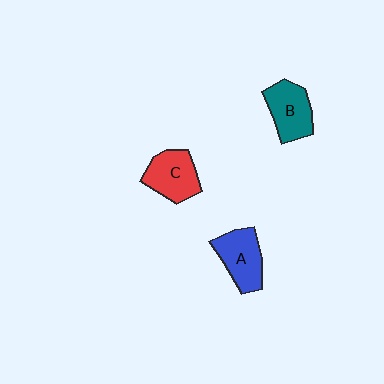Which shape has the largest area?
Shape A (blue).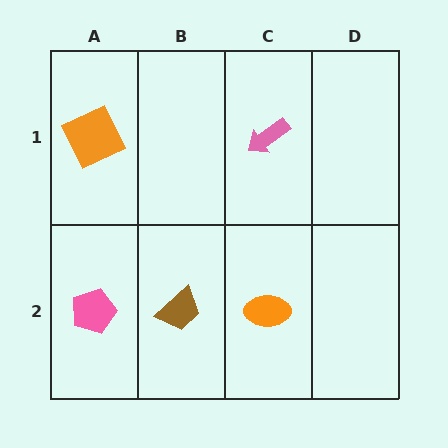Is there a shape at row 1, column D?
No, that cell is empty.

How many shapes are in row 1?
2 shapes.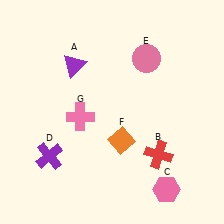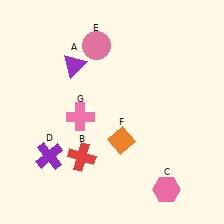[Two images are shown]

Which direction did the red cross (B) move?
The red cross (B) moved left.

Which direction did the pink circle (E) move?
The pink circle (E) moved left.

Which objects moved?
The objects that moved are: the red cross (B), the pink circle (E).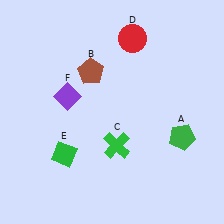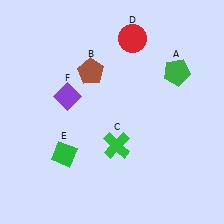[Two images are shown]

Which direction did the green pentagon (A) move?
The green pentagon (A) moved up.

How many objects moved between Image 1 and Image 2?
1 object moved between the two images.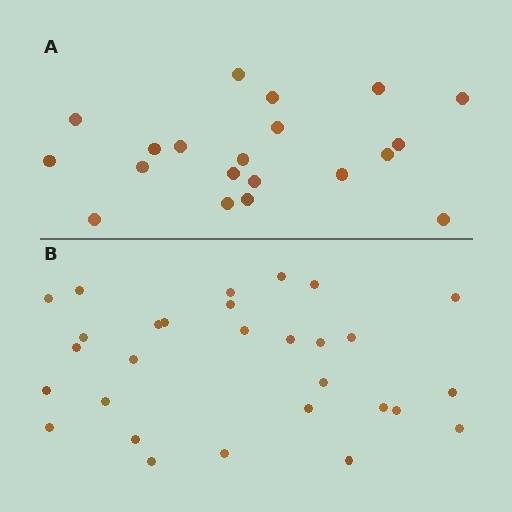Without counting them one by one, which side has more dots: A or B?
Region B (the bottom region) has more dots.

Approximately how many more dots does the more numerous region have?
Region B has roughly 8 or so more dots than region A.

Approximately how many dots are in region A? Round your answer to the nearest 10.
About 20 dots.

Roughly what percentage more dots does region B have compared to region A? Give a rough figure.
About 45% more.